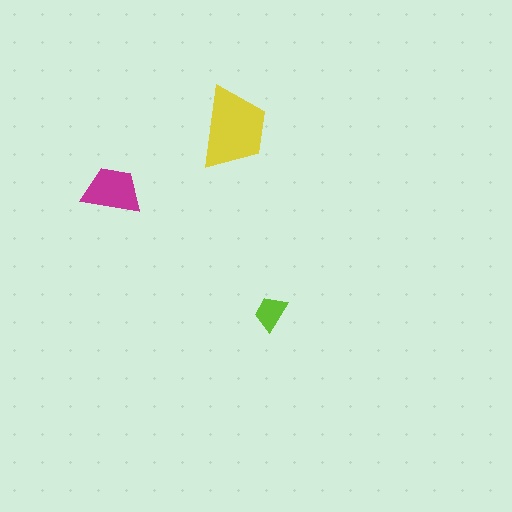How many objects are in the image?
There are 3 objects in the image.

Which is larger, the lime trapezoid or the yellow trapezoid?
The yellow one.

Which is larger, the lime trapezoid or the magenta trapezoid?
The magenta one.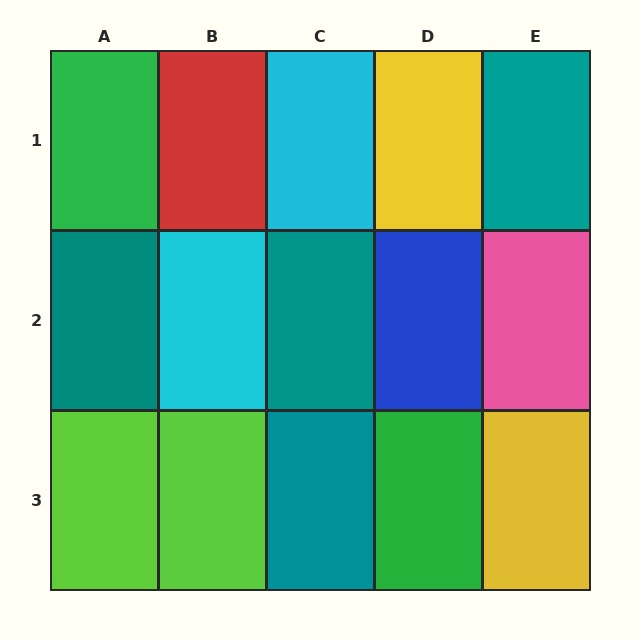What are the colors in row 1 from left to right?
Green, red, cyan, yellow, teal.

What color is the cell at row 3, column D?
Green.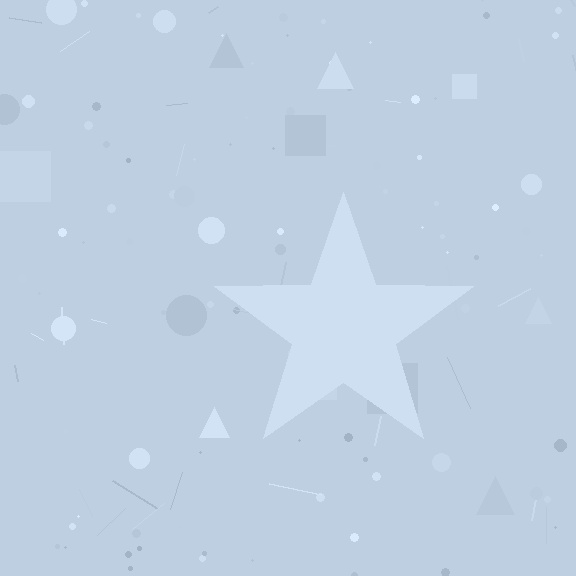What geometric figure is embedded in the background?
A star is embedded in the background.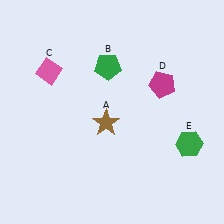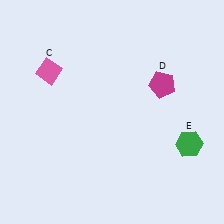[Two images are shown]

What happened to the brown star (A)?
The brown star (A) was removed in Image 2. It was in the bottom-left area of Image 1.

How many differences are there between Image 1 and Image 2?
There are 2 differences between the two images.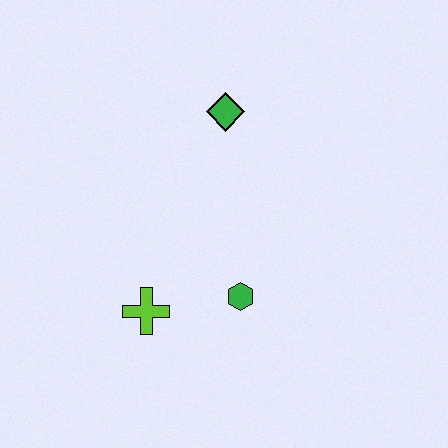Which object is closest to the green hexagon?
The lime cross is closest to the green hexagon.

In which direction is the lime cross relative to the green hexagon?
The lime cross is to the left of the green hexagon.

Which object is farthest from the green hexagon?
The green diamond is farthest from the green hexagon.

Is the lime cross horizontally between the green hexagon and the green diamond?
No